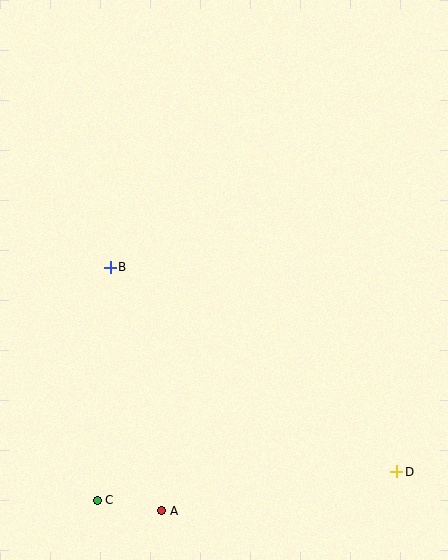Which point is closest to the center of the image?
Point B at (110, 267) is closest to the center.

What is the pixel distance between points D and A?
The distance between D and A is 238 pixels.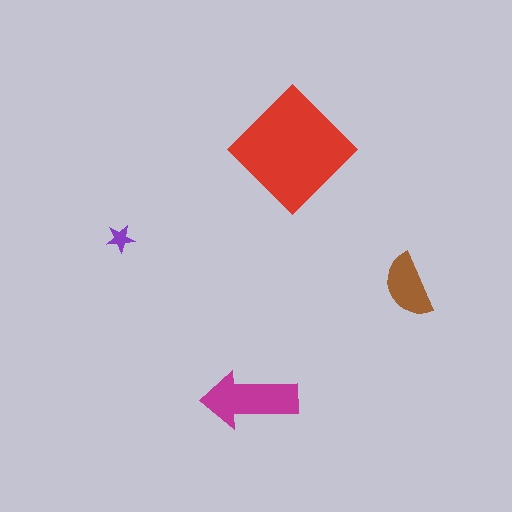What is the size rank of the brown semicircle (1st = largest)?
3rd.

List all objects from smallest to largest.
The purple star, the brown semicircle, the magenta arrow, the red diamond.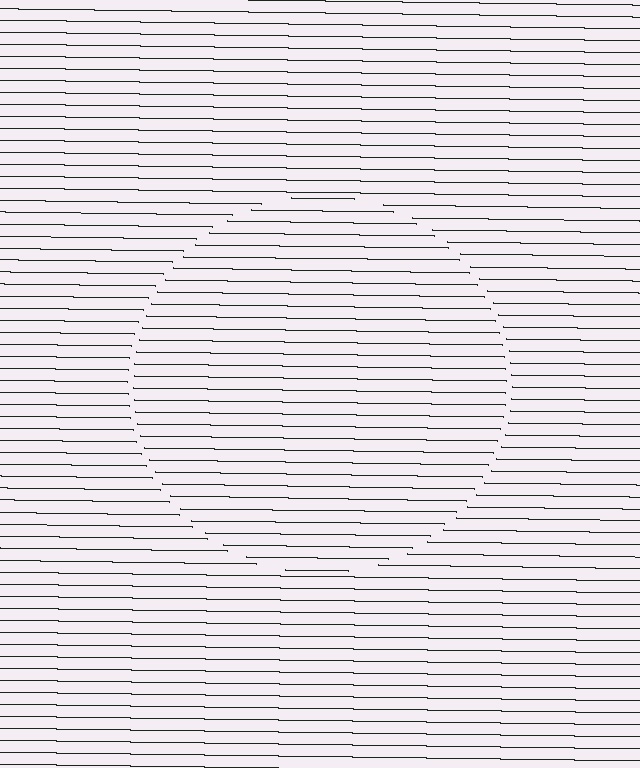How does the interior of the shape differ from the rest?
The interior of the shape contains the same grating, shifted by half a period — the contour is defined by the phase discontinuity where line-ends from the inner and outer gratings abut.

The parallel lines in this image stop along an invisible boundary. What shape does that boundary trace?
An illusory circle. The interior of the shape contains the same grating, shifted by half a period — the contour is defined by the phase discontinuity where line-ends from the inner and outer gratings abut.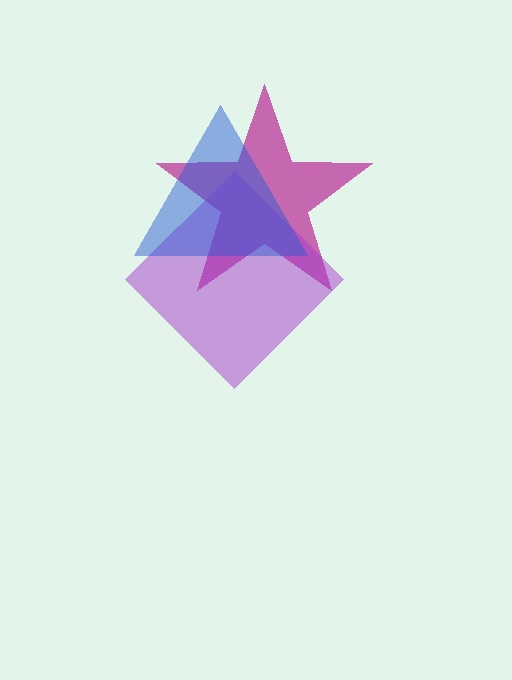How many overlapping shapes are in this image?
There are 3 overlapping shapes in the image.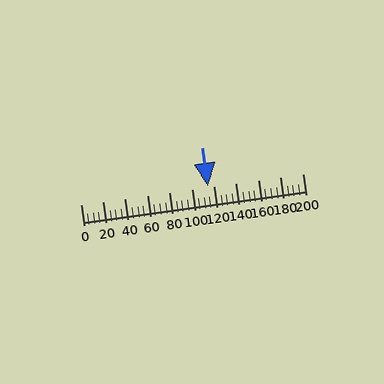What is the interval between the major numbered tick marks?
The major tick marks are spaced 20 units apart.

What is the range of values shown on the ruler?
The ruler shows values from 0 to 200.